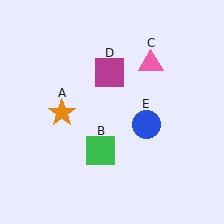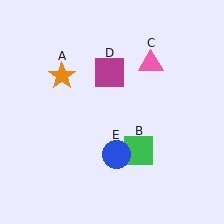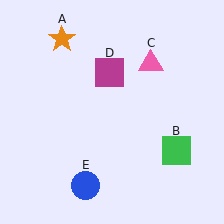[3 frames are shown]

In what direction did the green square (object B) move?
The green square (object B) moved right.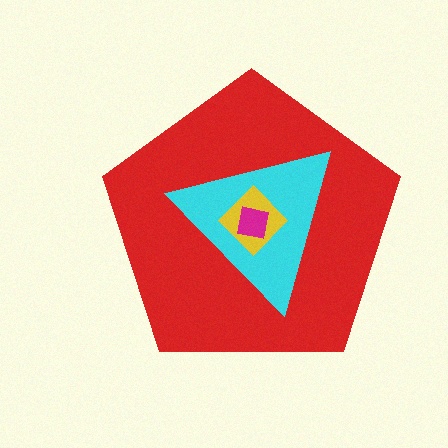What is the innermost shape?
The magenta square.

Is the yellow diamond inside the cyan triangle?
Yes.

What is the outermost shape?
The red pentagon.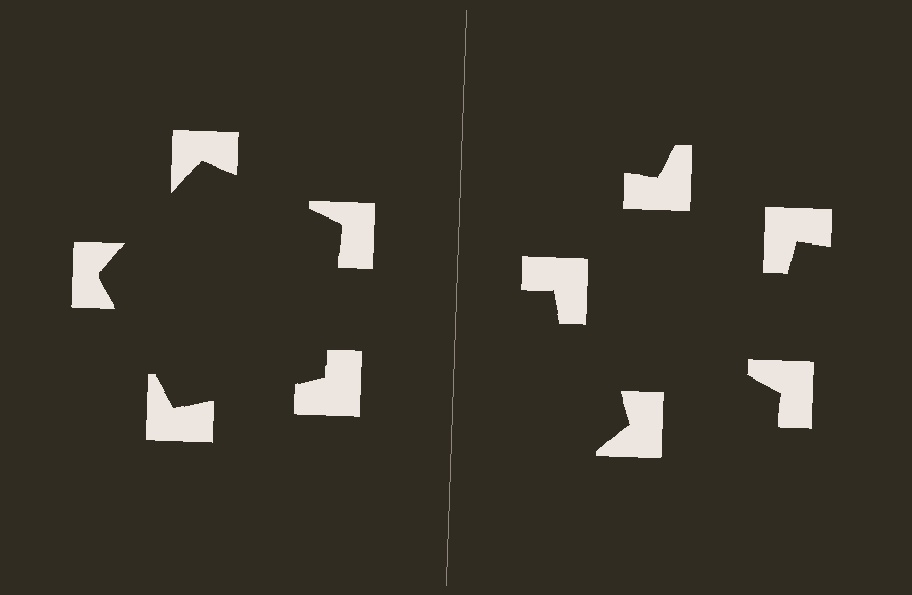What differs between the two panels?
The notched squares are positioned identically on both sides; only the wedge orientations differ. On the left they align to a pentagon; on the right they are misaligned.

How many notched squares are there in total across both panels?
10 — 5 on each side.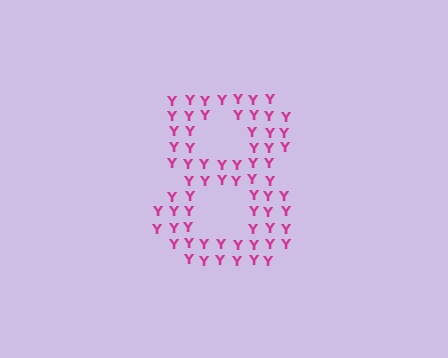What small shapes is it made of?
It is made of small letter Y's.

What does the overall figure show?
The overall figure shows the digit 8.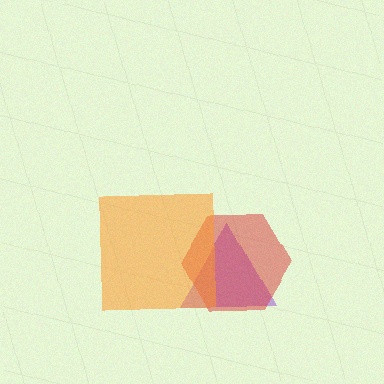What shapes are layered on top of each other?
The layered shapes are: a purple triangle, a red hexagon, an orange square.